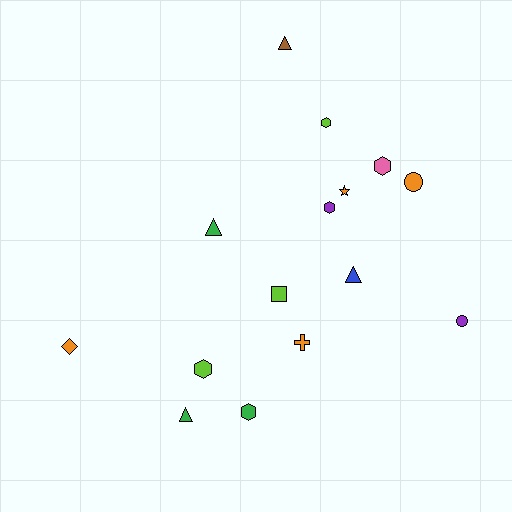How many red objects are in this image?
There are no red objects.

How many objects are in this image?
There are 15 objects.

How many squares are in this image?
There is 1 square.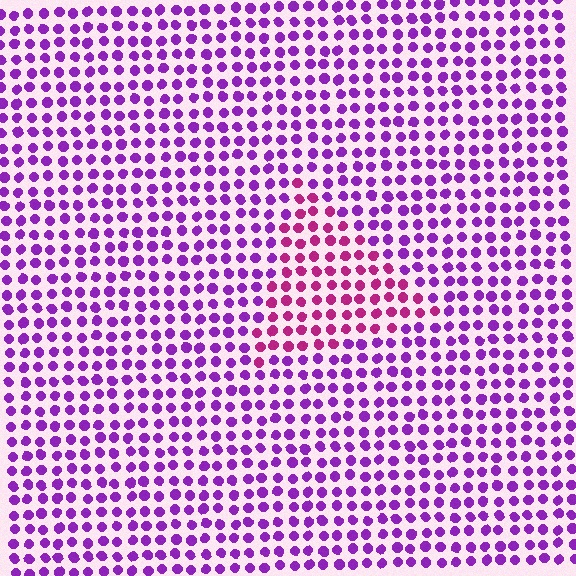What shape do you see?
I see a triangle.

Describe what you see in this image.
The image is filled with small purple elements in a uniform arrangement. A triangle-shaped region is visible where the elements are tinted to a slightly different hue, forming a subtle color boundary.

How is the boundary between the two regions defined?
The boundary is defined purely by a slight shift in hue (about 39 degrees). Spacing, size, and orientation are identical on both sides.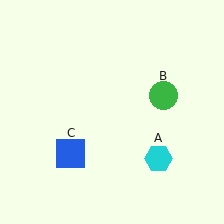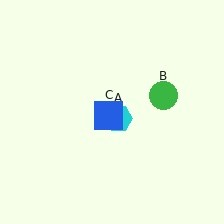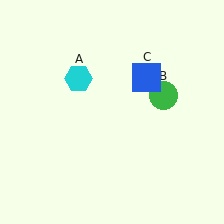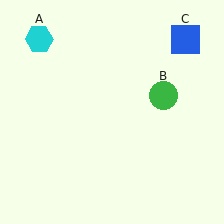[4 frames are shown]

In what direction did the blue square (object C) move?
The blue square (object C) moved up and to the right.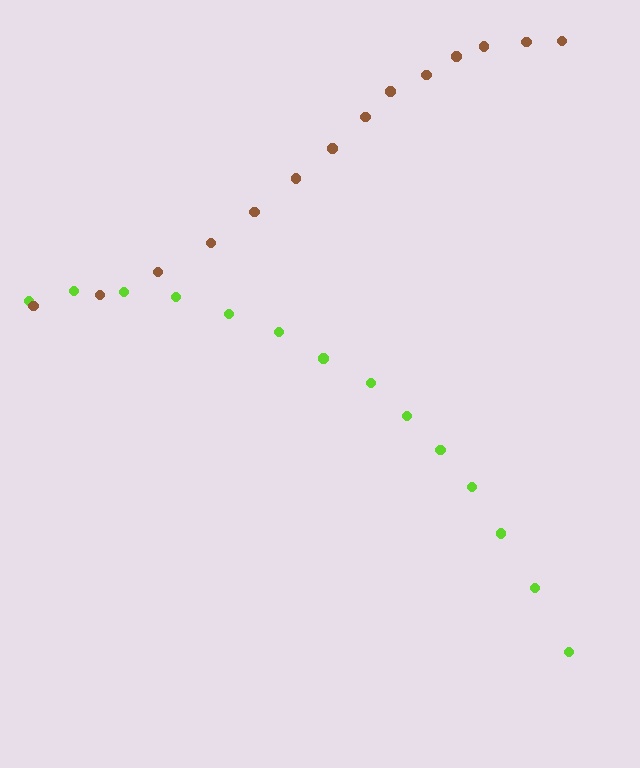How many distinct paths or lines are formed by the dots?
There are 2 distinct paths.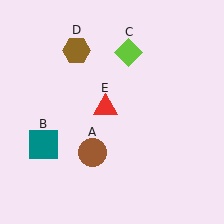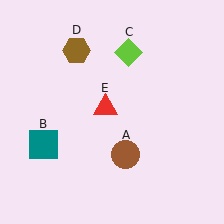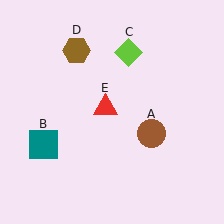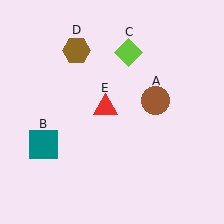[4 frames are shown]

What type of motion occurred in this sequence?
The brown circle (object A) rotated counterclockwise around the center of the scene.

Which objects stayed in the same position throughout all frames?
Teal square (object B) and lime diamond (object C) and brown hexagon (object D) and red triangle (object E) remained stationary.